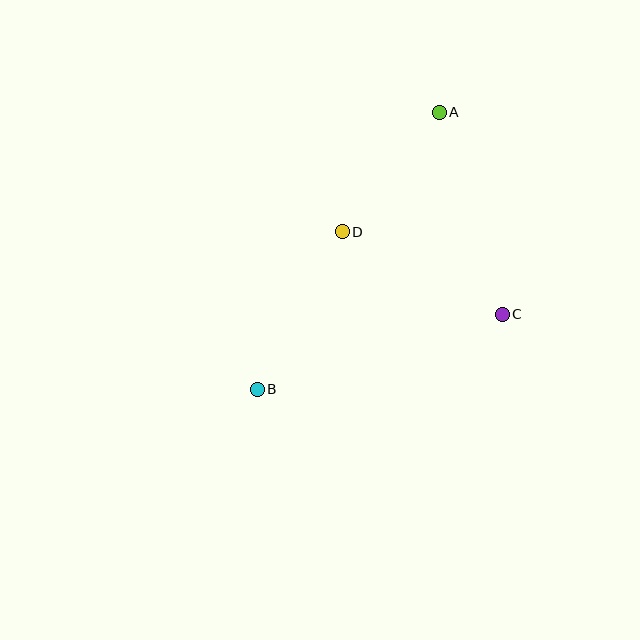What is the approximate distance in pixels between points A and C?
The distance between A and C is approximately 211 pixels.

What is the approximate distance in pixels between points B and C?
The distance between B and C is approximately 256 pixels.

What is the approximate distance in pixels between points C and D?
The distance between C and D is approximately 180 pixels.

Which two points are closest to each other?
Points A and D are closest to each other.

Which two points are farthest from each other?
Points A and B are farthest from each other.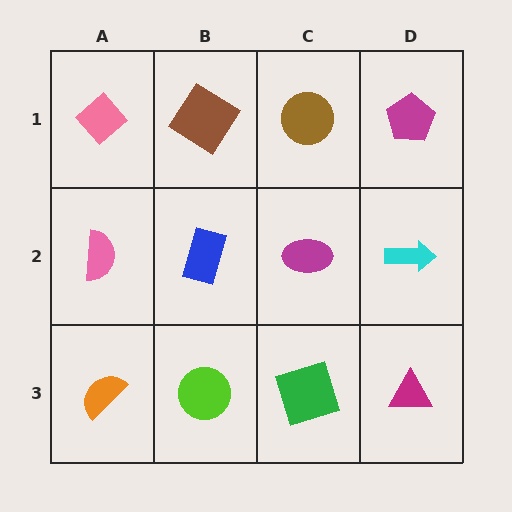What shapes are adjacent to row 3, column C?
A magenta ellipse (row 2, column C), a lime circle (row 3, column B), a magenta triangle (row 3, column D).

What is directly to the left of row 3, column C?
A lime circle.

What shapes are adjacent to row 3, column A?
A pink semicircle (row 2, column A), a lime circle (row 3, column B).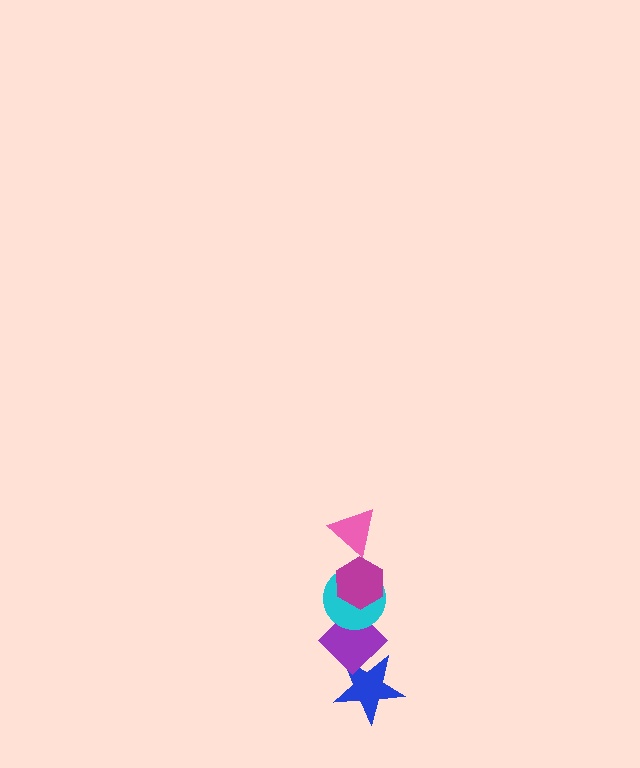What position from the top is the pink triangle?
The pink triangle is 1st from the top.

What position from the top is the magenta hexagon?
The magenta hexagon is 2nd from the top.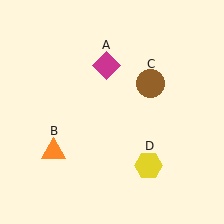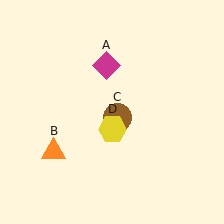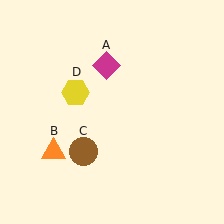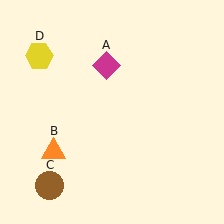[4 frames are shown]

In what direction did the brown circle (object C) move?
The brown circle (object C) moved down and to the left.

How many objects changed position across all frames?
2 objects changed position: brown circle (object C), yellow hexagon (object D).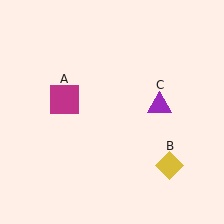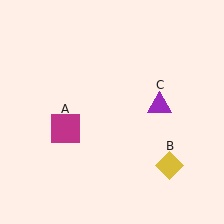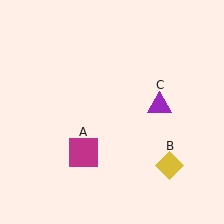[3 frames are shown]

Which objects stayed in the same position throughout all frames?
Yellow diamond (object B) and purple triangle (object C) remained stationary.